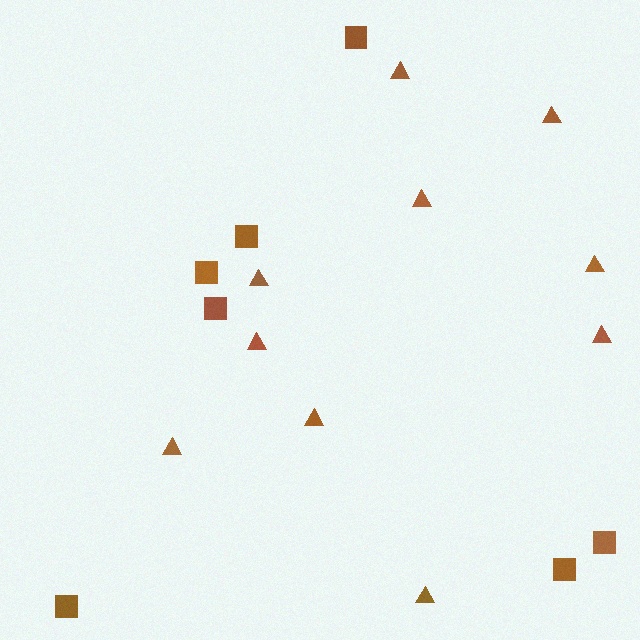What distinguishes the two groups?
There are 2 groups: one group of triangles (10) and one group of squares (7).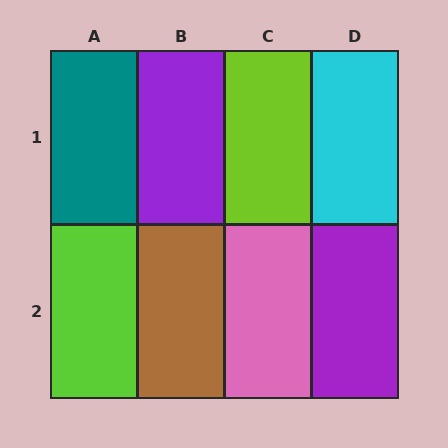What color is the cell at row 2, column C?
Pink.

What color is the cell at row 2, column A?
Lime.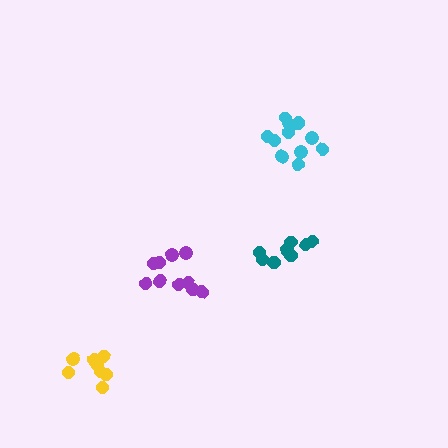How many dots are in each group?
Group 1: 8 dots, Group 2: 11 dots, Group 3: 9 dots, Group 4: 10 dots (38 total).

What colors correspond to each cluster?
The clusters are colored: teal, cyan, yellow, purple.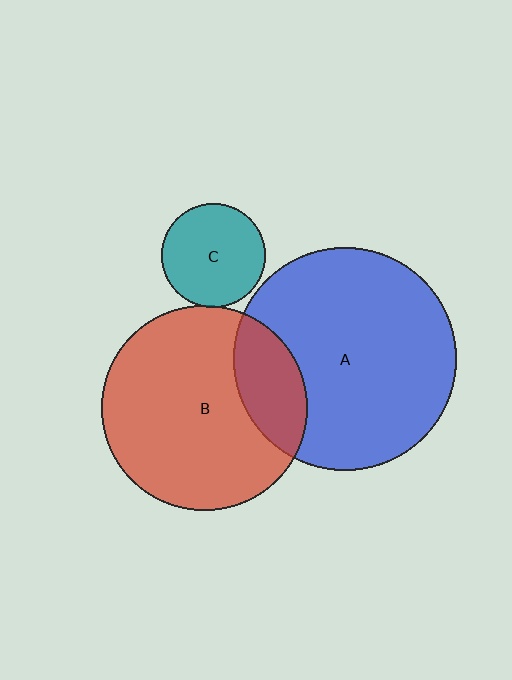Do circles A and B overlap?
Yes.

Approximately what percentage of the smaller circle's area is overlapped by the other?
Approximately 20%.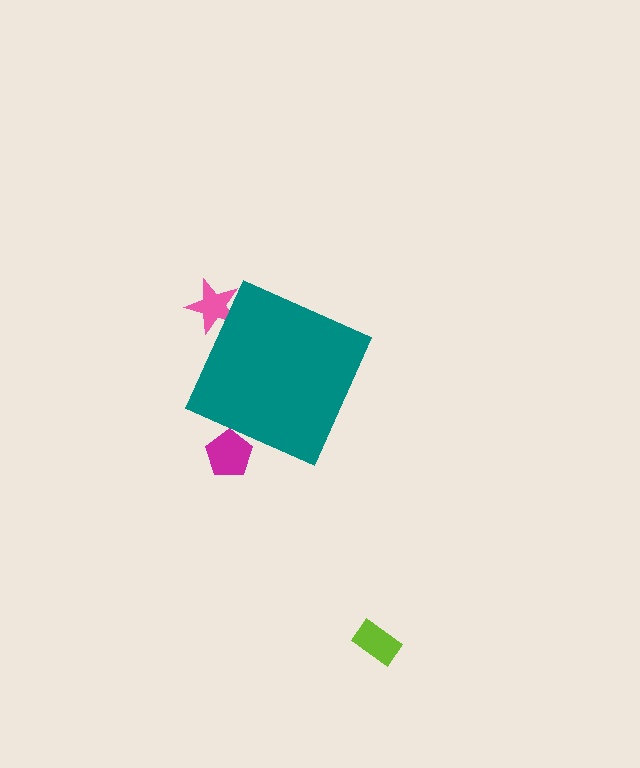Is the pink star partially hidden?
Yes, the pink star is partially hidden behind the teal diamond.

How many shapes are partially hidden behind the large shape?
2 shapes are partially hidden.